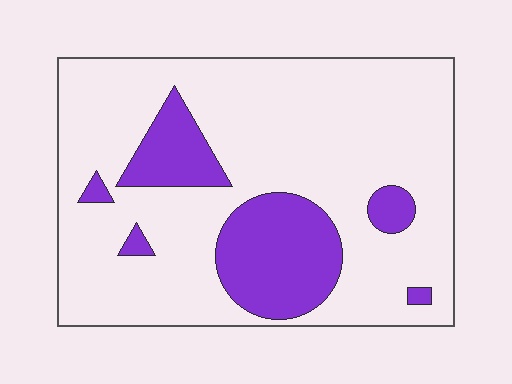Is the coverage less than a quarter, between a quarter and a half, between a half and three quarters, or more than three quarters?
Less than a quarter.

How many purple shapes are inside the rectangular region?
6.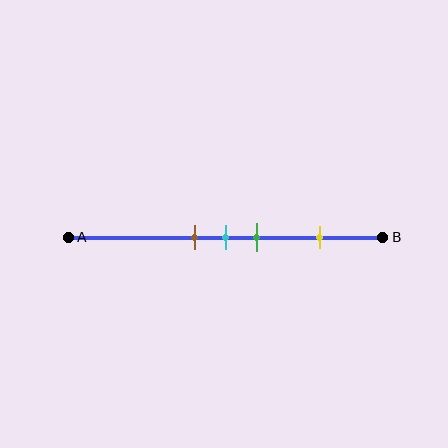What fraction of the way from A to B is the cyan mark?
The cyan mark is approximately 50% (0.5) of the way from A to B.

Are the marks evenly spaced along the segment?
No, the marks are not evenly spaced.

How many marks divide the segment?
There are 4 marks dividing the segment.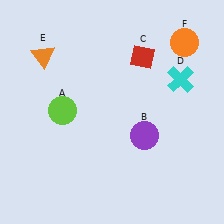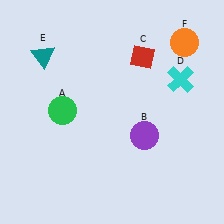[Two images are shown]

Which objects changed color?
A changed from lime to green. E changed from orange to teal.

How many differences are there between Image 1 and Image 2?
There are 2 differences between the two images.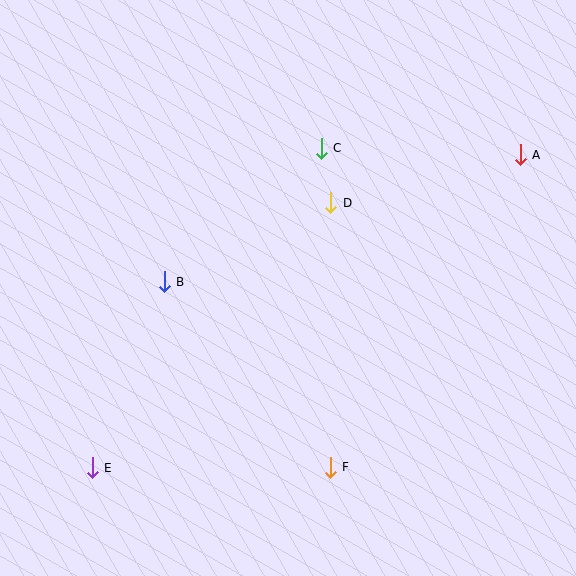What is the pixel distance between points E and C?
The distance between E and C is 393 pixels.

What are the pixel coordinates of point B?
Point B is at (164, 282).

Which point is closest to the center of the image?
Point D at (331, 203) is closest to the center.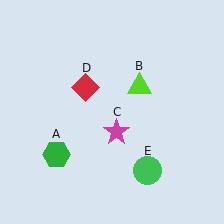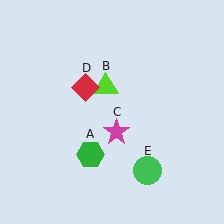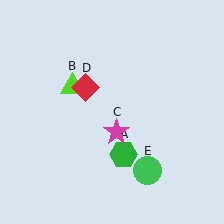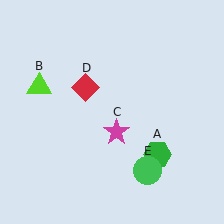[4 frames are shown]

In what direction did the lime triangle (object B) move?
The lime triangle (object B) moved left.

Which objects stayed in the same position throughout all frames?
Magenta star (object C) and red diamond (object D) and green circle (object E) remained stationary.